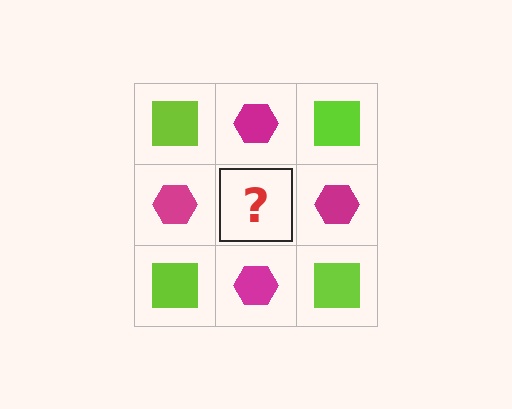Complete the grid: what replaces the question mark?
The question mark should be replaced with a lime square.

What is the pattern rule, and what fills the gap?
The rule is that it alternates lime square and magenta hexagon in a checkerboard pattern. The gap should be filled with a lime square.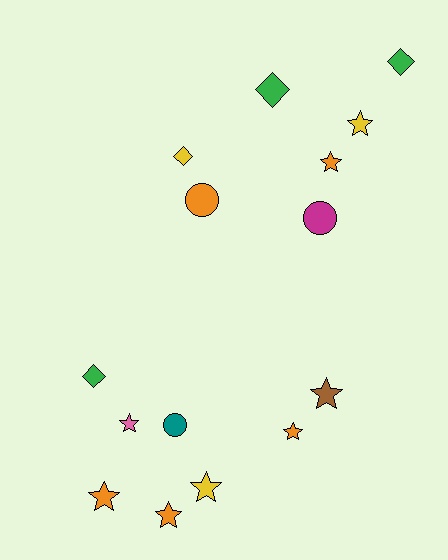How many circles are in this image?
There are 3 circles.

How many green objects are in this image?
There are 3 green objects.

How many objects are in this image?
There are 15 objects.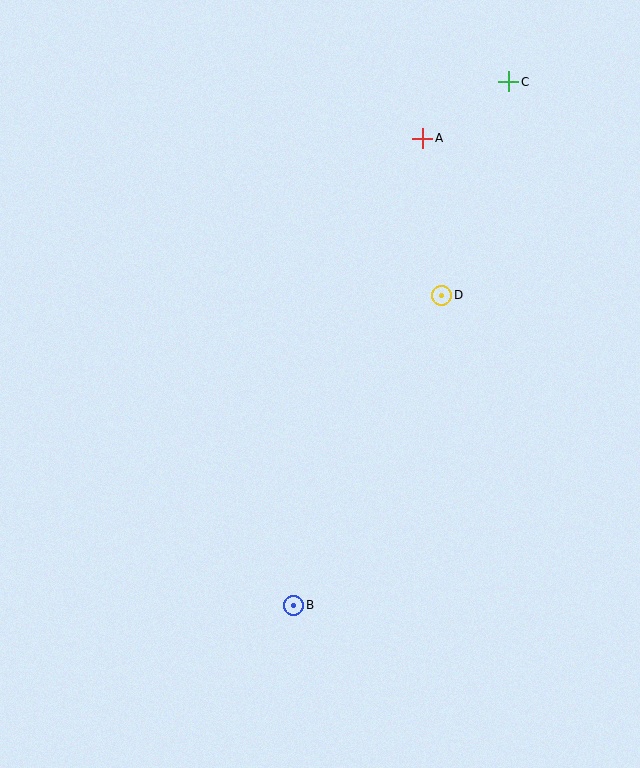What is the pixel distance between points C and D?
The distance between C and D is 224 pixels.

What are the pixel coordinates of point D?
Point D is at (442, 295).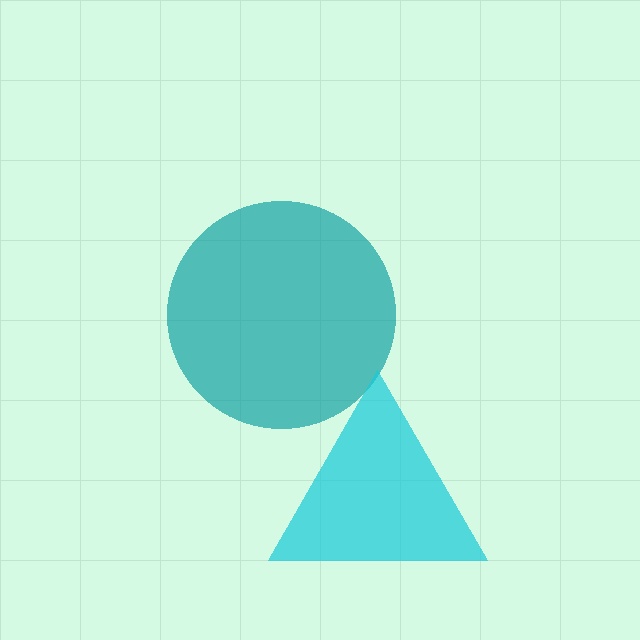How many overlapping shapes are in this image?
There are 2 overlapping shapes in the image.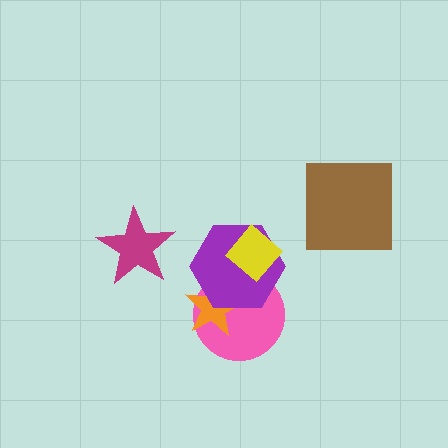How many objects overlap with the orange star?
2 objects overlap with the orange star.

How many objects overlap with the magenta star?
0 objects overlap with the magenta star.